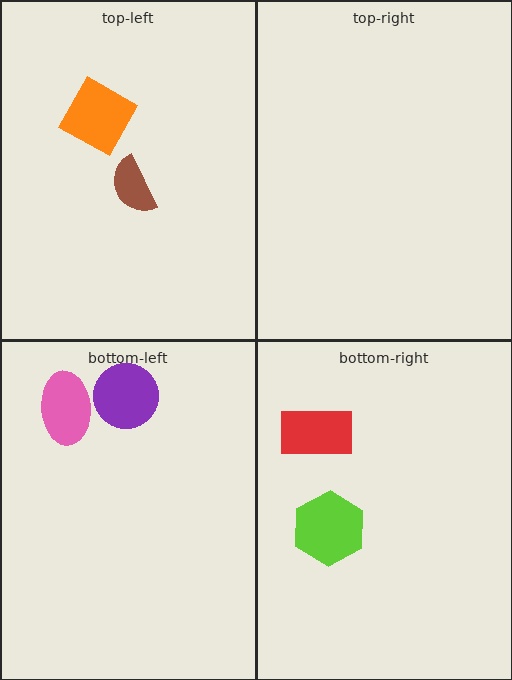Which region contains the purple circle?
The bottom-left region.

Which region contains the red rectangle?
The bottom-right region.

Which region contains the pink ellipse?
The bottom-left region.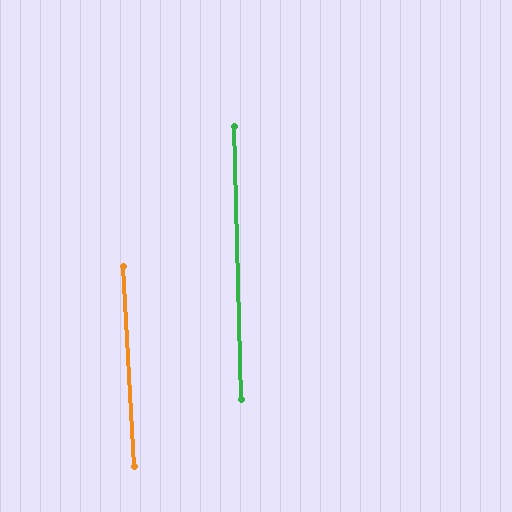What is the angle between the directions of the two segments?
Approximately 1 degree.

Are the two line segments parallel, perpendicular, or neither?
Parallel — their directions differ by only 1.4°.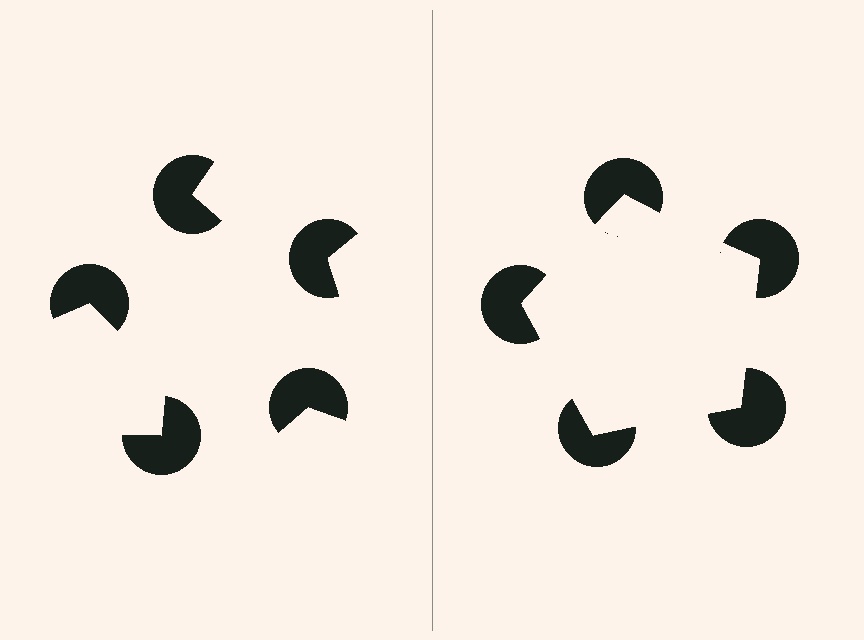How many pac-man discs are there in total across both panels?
10 — 5 on each side.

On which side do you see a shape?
An illusory pentagon appears on the right side. On the left side the wedge cuts are rotated, so no coherent shape forms.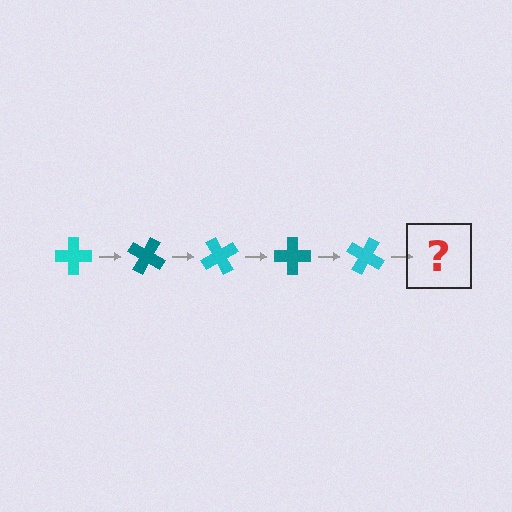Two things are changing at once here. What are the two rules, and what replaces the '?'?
The two rules are that it rotates 30 degrees each step and the color cycles through cyan and teal. The '?' should be a teal cross, rotated 150 degrees from the start.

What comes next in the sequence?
The next element should be a teal cross, rotated 150 degrees from the start.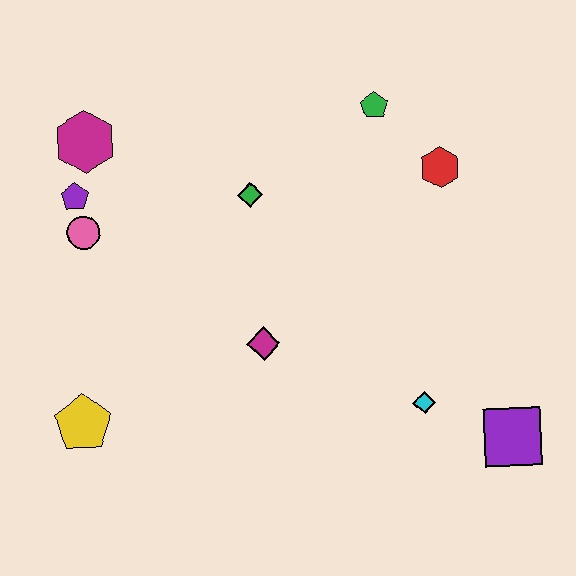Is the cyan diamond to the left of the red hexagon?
Yes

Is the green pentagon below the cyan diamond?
No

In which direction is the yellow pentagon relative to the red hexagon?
The yellow pentagon is to the left of the red hexagon.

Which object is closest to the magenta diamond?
The green diamond is closest to the magenta diamond.